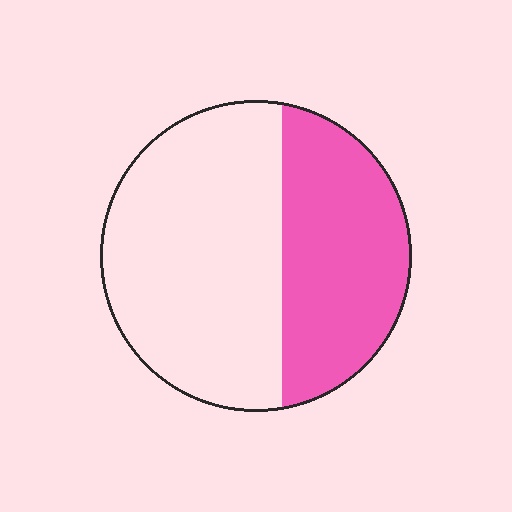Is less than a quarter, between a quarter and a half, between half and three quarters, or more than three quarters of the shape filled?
Between a quarter and a half.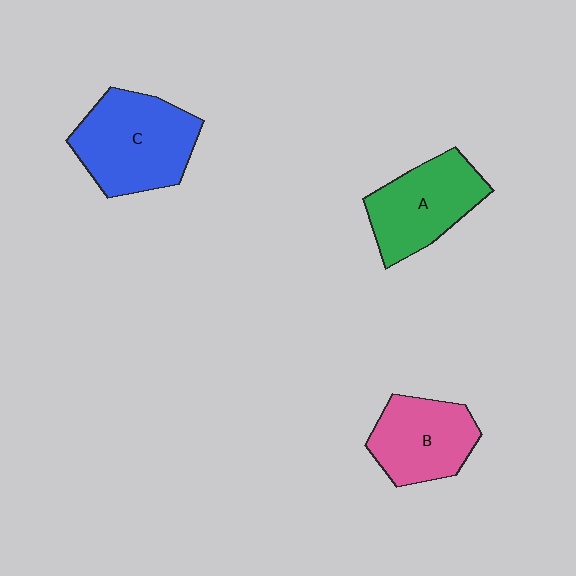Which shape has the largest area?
Shape C (blue).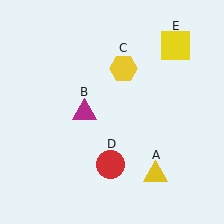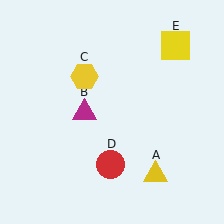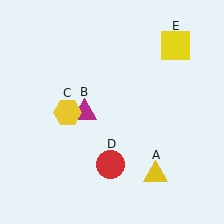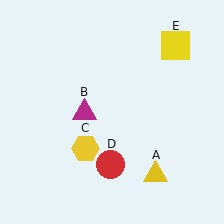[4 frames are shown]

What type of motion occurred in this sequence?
The yellow hexagon (object C) rotated counterclockwise around the center of the scene.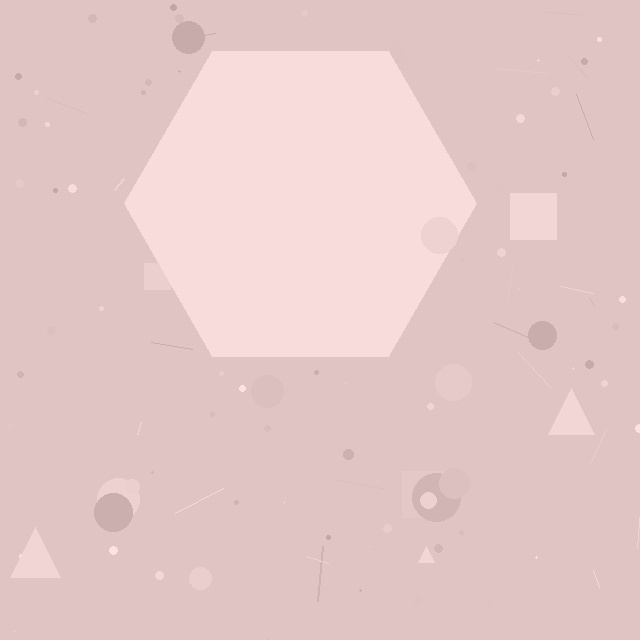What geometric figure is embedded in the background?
A hexagon is embedded in the background.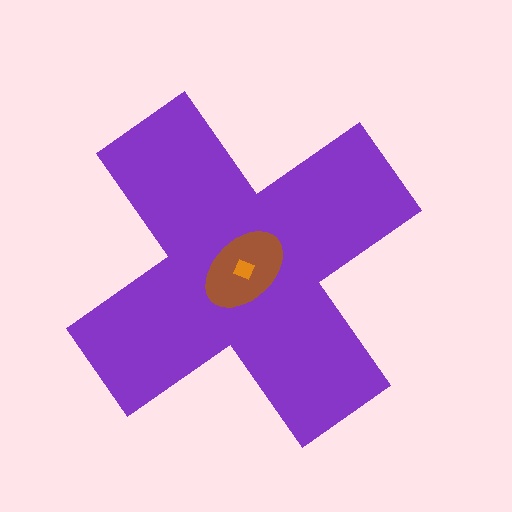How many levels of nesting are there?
3.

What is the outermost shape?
The purple cross.